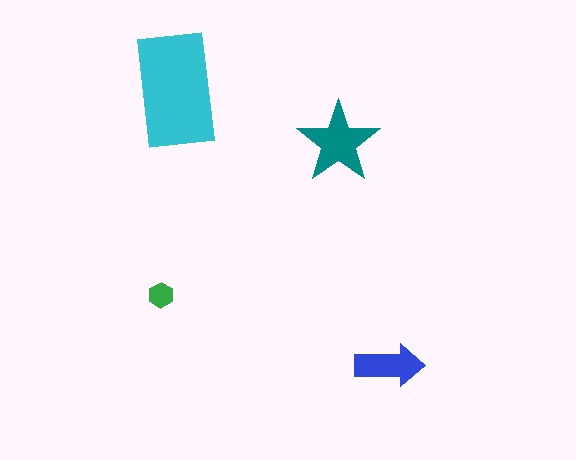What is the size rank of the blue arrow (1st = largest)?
3rd.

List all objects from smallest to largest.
The green hexagon, the blue arrow, the teal star, the cyan rectangle.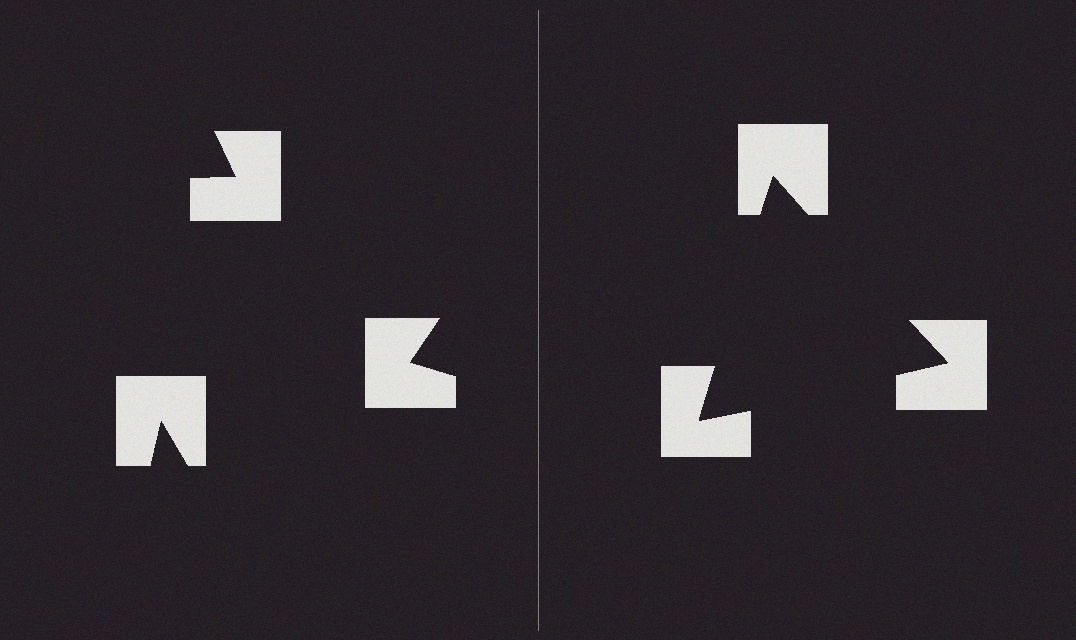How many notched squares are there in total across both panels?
6 — 3 on each side.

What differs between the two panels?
The notched squares are positioned identically on both sides; only the wedge orientations differ. On the right they align to a triangle; on the left they are misaligned.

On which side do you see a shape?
An illusory triangle appears on the right side. On the left side the wedge cuts are rotated, so no coherent shape forms.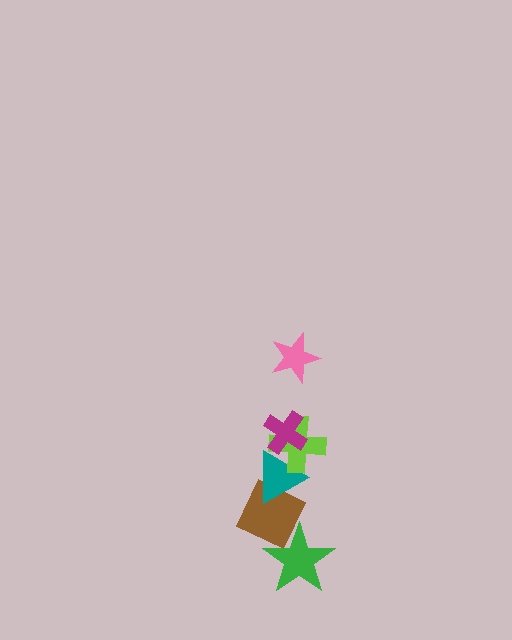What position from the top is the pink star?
The pink star is 1st from the top.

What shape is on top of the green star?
The brown diamond is on top of the green star.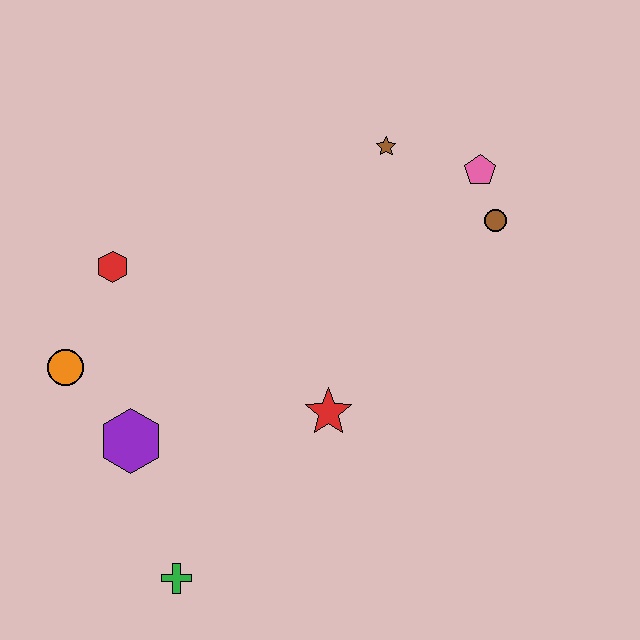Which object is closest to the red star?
The purple hexagon is closest to the red star.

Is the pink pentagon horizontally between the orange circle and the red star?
No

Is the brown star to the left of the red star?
No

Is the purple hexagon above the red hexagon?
No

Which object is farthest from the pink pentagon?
The green cross is farthest from the pink pentagon.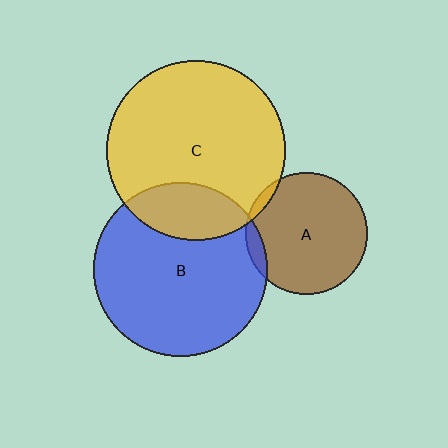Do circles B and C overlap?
Yes.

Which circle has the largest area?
Circle C (yellow).